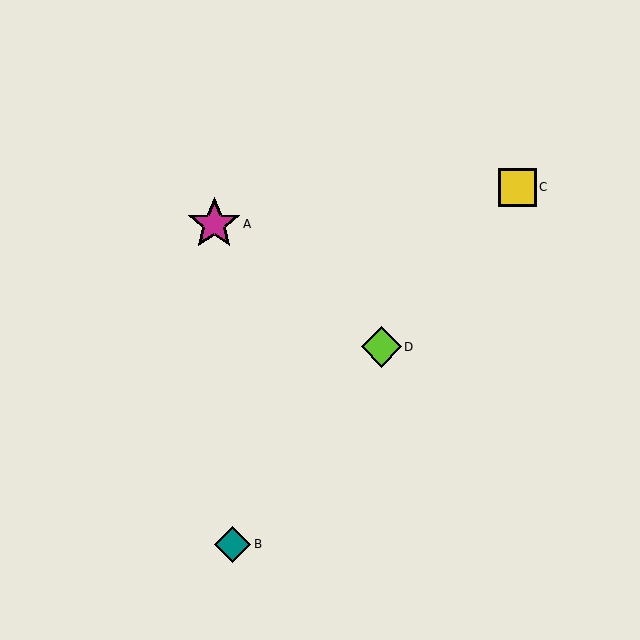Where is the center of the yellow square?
The center of the yellow square is at (517, 187).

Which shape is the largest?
The magenta star (labeled A) is the largest.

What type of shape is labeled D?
Shape D is a lime diamond.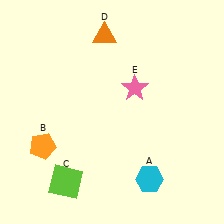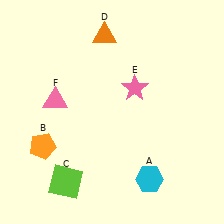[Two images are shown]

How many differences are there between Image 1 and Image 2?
There is 1 difference between the two images.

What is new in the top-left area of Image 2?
A pink triangle (F) was added in the top-left area of Image 2.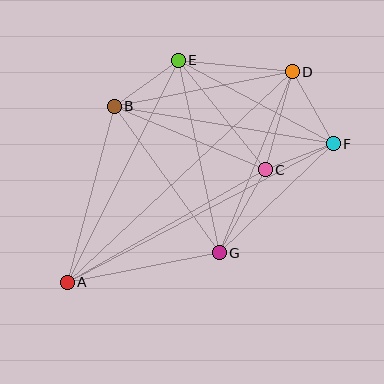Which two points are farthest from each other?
Points A and D are farthest from each other.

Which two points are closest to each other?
Points C and F are closest to each other.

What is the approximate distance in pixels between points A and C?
The distance between A and C is approximately 228 pixels.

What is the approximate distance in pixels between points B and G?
The distance between B and G is approximately 180 pixels.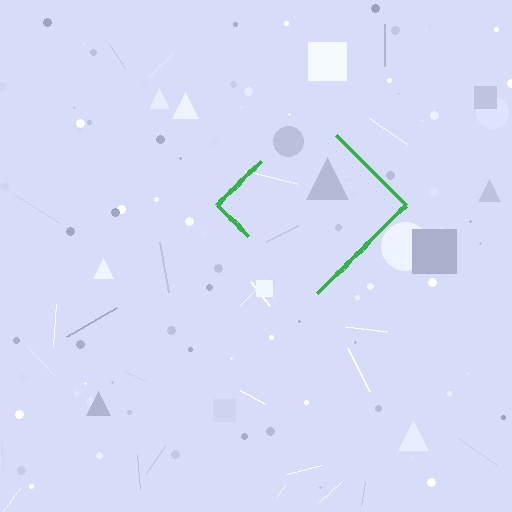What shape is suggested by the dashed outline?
The dashed outline suggests a diamond.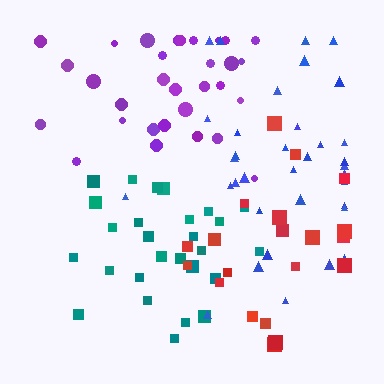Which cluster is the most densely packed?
Teal.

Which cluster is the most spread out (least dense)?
Red.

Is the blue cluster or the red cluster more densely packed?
Blue.